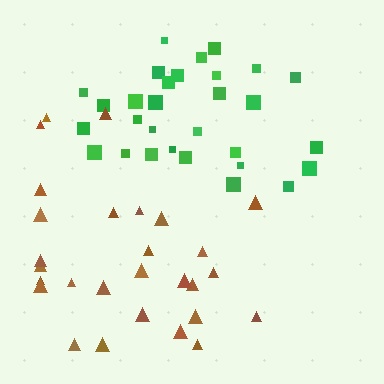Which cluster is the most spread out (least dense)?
Brown.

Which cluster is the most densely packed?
Green.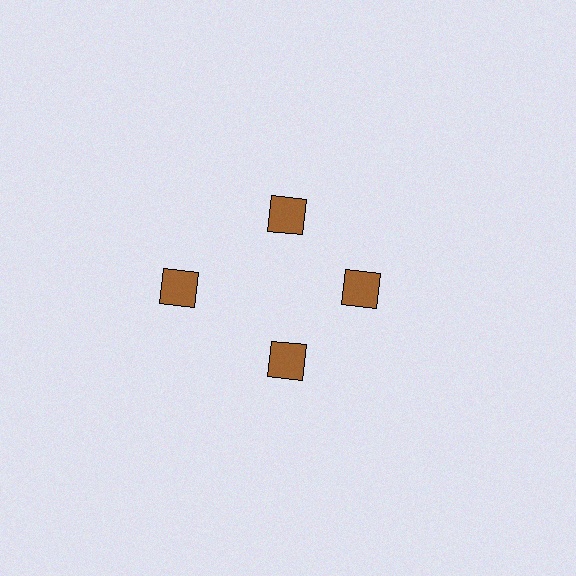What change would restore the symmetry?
The symmetry would be restored by moving it inward, back onto the ring so that all 4 squares sit at equal angles and equal distance from the center.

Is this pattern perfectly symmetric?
No. The 4 brown squares are arranged in a ring, but one element near the 9 o'clock position is pushed outward from the center, breaking the 4-fold rotational symmetry.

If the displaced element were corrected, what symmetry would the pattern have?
It would have 4-fold rotational symmetry — the pattern would map onto itself every 90 degrees.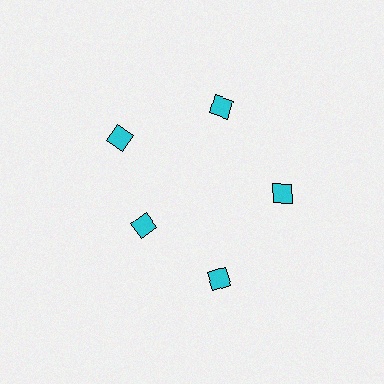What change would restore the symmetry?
The symmetry would be restored by moving it outward, back onto the ring so that all 5 diamonds sit at equal angles and equal distance from the center.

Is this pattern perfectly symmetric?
No. The 5 cyan diamonds are arranged in a ring, but one element near the 8 o'clock position is pulled inward toward the center, breaking the 5-fold rotational symmetry.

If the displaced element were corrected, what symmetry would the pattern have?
It would have 5-fold rotational symmetry — the pattern would map onto itself every 72 degrees.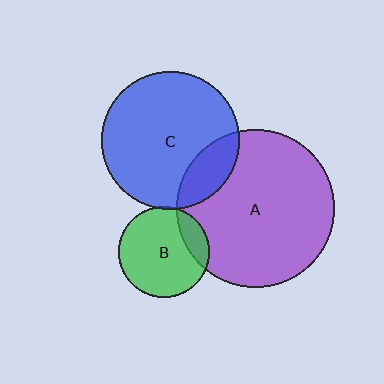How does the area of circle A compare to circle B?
Approximately 3.0 times.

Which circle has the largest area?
Circle A (purple).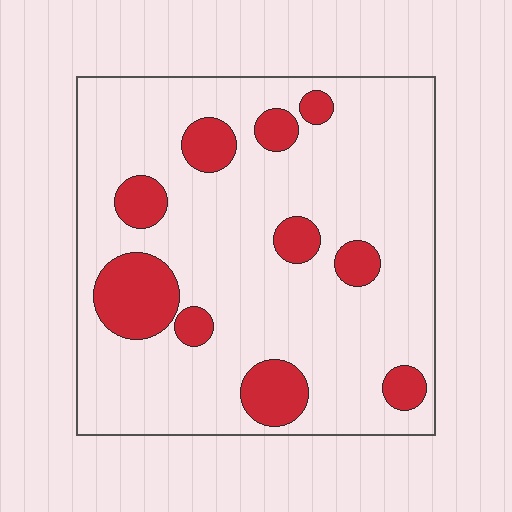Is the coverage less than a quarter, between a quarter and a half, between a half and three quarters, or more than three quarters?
Less than a quarter.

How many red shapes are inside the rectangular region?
10.